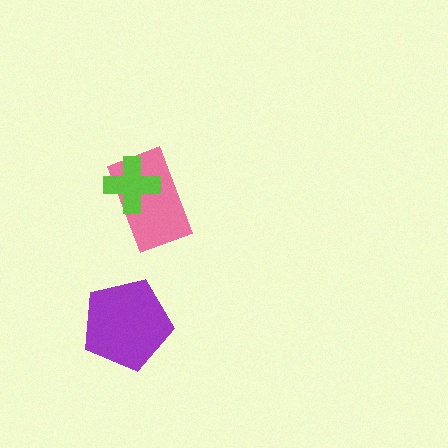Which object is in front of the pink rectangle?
The lime cross is in front of the pink rectangle.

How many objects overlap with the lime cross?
1 object overlaps with the lime cross.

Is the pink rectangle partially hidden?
Yes, it is partially covered by another shape.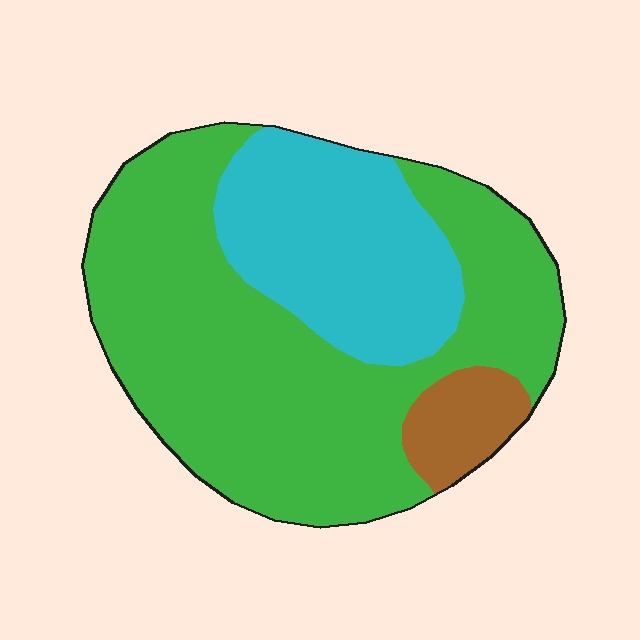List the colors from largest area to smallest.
From largest to smallest: green, cyan, brown.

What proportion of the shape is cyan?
Cyan takes up about one quarter (1/4) of the shape.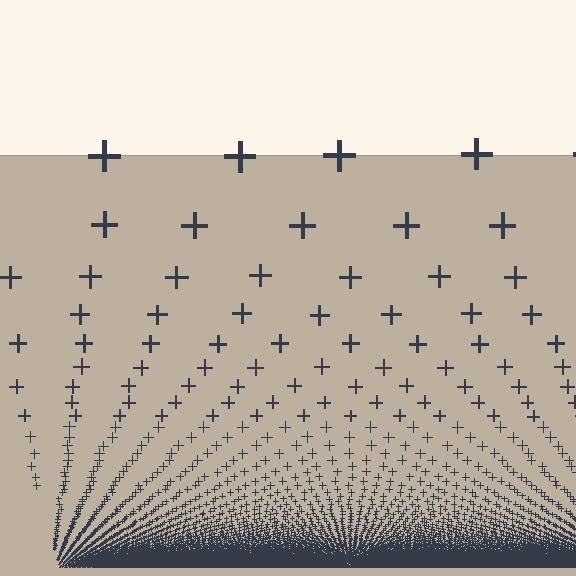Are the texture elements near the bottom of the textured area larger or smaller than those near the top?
Smaller. The gradient is inverted — elements near the bottom are smaller and denser.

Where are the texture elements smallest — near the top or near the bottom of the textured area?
Near the bottom.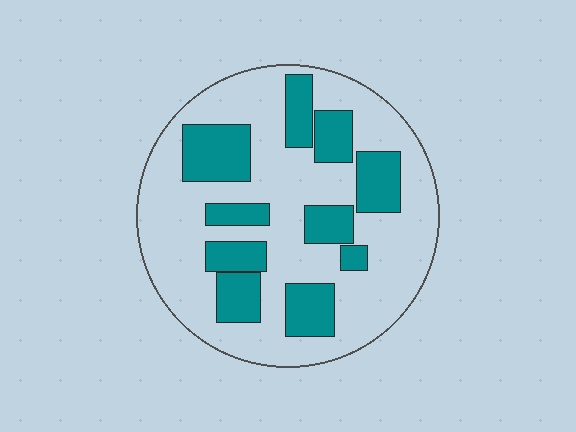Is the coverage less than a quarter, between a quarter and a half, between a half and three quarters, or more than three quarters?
Between a quarter and a half.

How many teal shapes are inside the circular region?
10.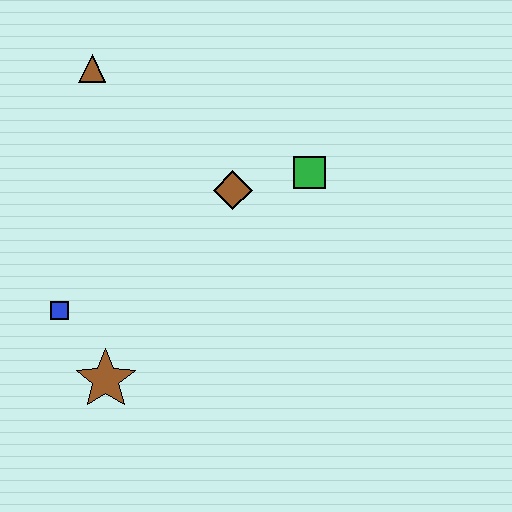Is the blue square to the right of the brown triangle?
No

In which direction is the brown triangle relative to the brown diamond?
The brown triangle is to the left of the brown diamond.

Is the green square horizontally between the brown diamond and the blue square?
No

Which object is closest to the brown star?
The blue square is closest to the brown star.